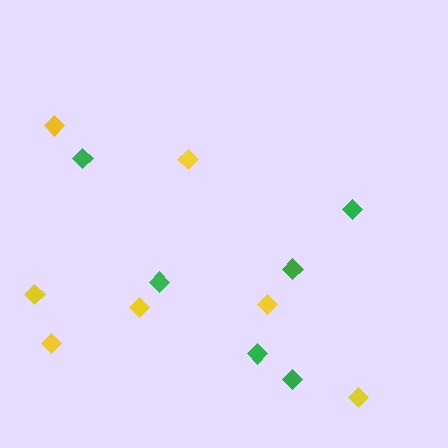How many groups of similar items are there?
There are 2 groups: one group of yellow diamonds (7) and one group of green diamonds (6).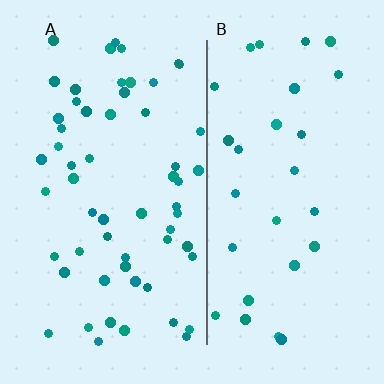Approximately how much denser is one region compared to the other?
Approximately 2.0× — region A over region B.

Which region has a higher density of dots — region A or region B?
A (the left).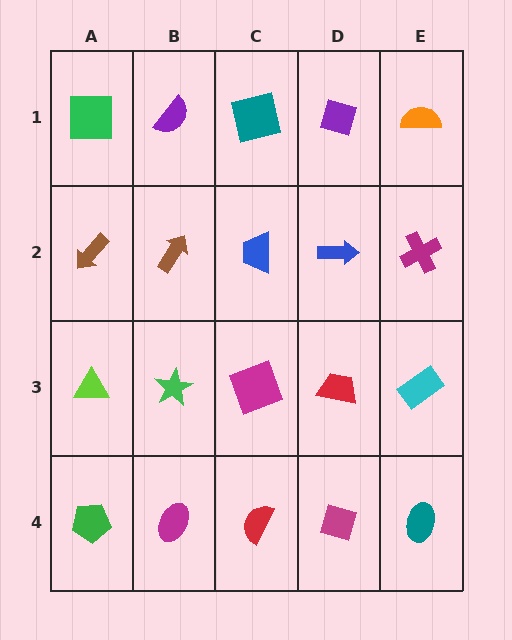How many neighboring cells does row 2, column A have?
3.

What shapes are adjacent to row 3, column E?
A magenta cross (row 2, column E), a teal ellipse (row 4, column E), a red trapezoid (row 3, column D).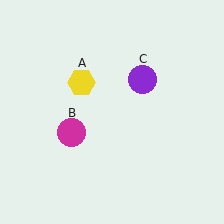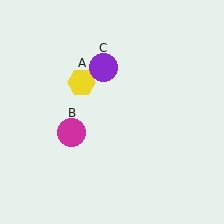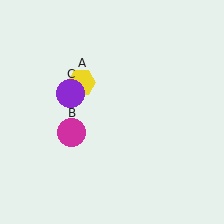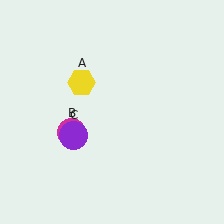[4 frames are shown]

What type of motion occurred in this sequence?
The purple circle (object C) rotated counterclockwise around the center of the scene.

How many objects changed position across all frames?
1 object changed position: purple circle (object C).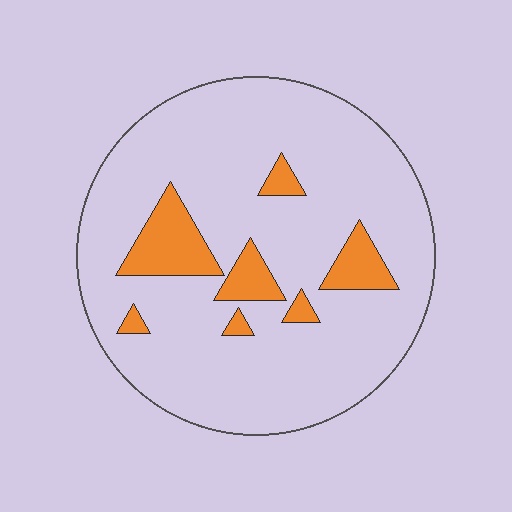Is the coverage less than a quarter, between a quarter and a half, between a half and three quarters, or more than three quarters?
Less than a quarter.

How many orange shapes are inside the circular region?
7.